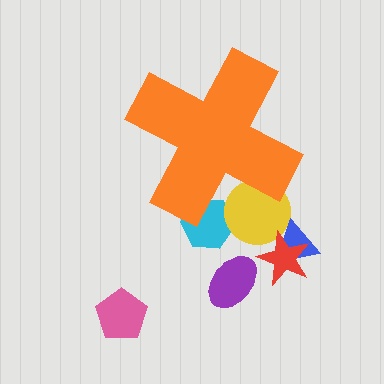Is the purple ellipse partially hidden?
No, the purple ellipse is fully visible.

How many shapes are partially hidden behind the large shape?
2 shapes are partially hidden.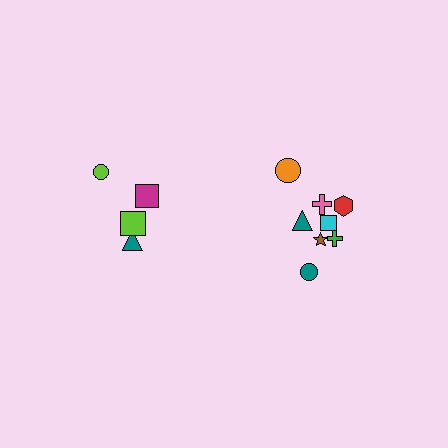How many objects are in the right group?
There are 8 objects.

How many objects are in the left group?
There are 4 objects.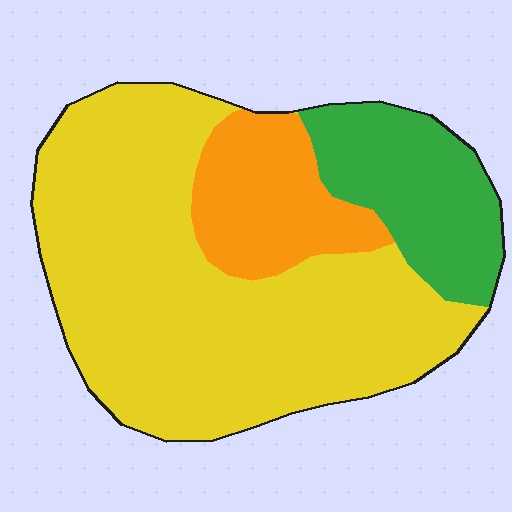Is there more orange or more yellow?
Yellow.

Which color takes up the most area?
Yellow, at roughly 65%.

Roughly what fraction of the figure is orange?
Orange takes up less than a quarter of the figure.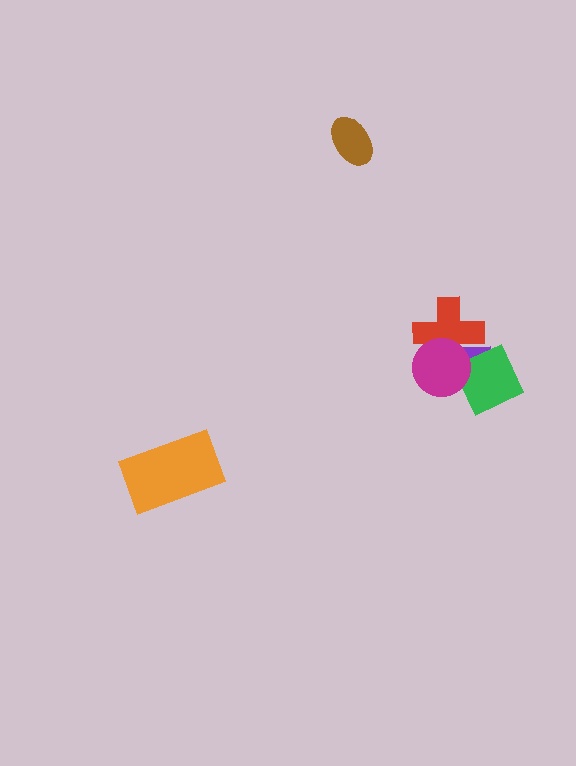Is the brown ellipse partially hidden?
No, no other shape covers it.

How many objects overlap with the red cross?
3 objects overlap with the red cross.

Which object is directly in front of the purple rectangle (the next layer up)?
The green diamond is directly in front of the purple rectangle.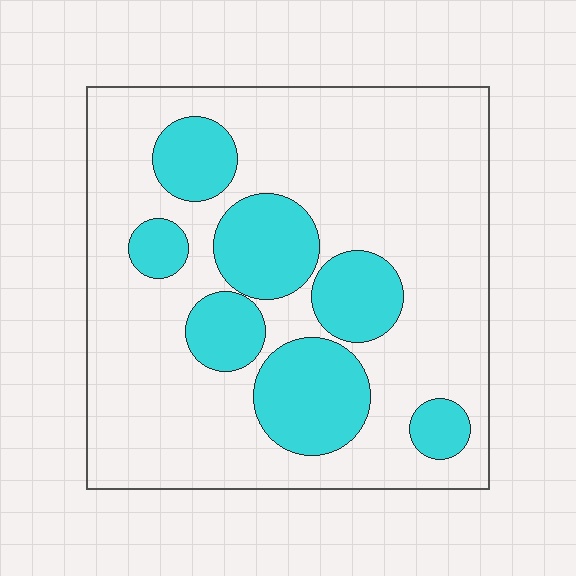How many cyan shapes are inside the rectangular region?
7.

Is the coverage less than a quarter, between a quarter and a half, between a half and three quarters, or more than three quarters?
Between a quarter and a half.